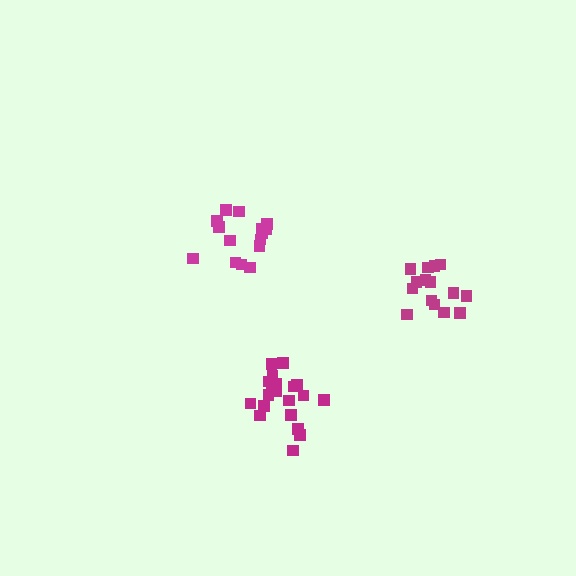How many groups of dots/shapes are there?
There are 3 groups.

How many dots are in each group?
Group 1: 20 dots, Group 2: 15 dots, Group 3: 16 dots (51 total).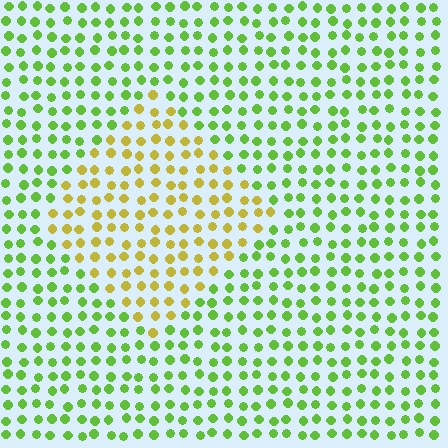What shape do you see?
I see a diamond.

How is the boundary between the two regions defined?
The boundary is defined purely by a slight shift in hue (about 46 degrees). Spacing, size, and orientation are identical on both sides.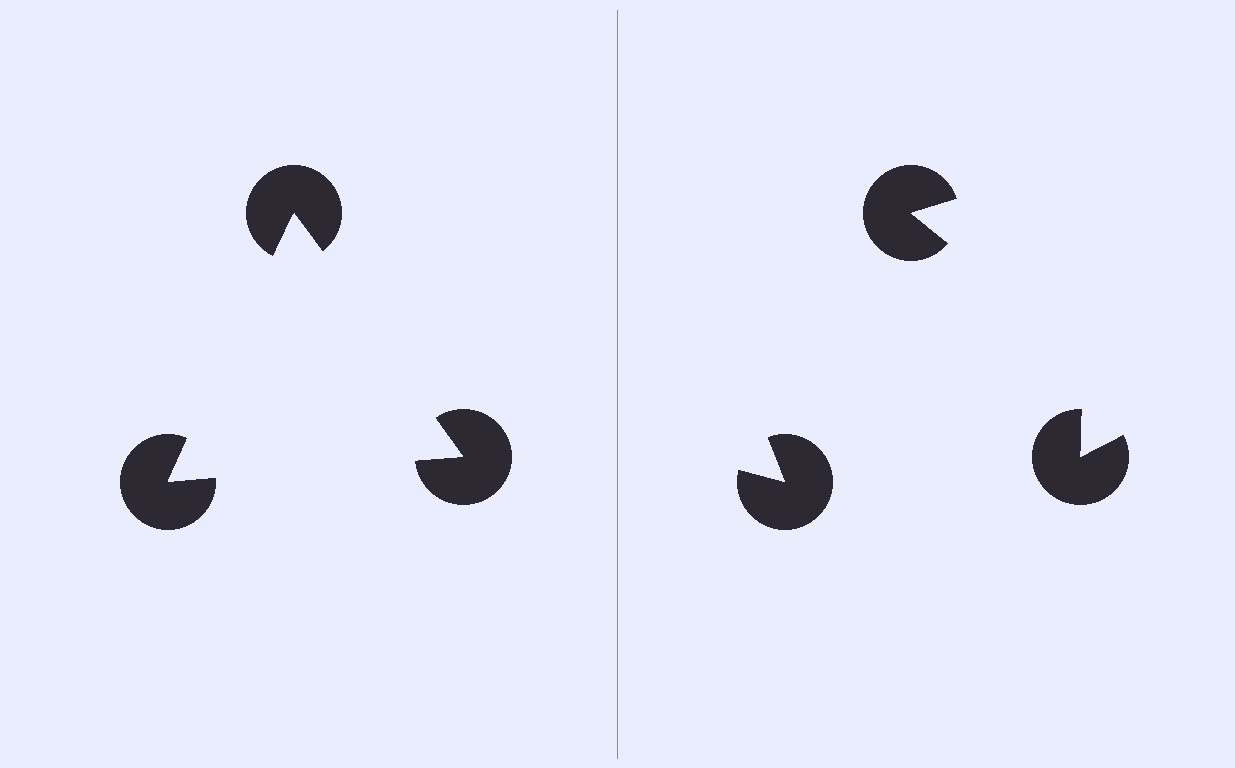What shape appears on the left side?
An illusory triangle.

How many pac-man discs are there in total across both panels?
6 — 3 on each side.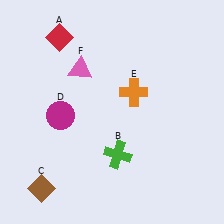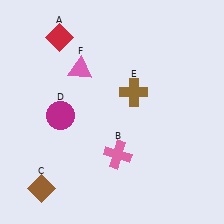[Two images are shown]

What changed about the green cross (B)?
In Image 1, B is green. In Image 2, it changed to pink.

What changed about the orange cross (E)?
In Image 1, E is orange. In Image 2, it changed to brown.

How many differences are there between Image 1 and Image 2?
There are 2 differences between the two images.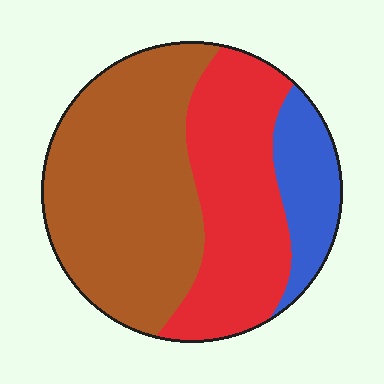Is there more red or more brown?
Brown.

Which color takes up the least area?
Blue, at roughly 15%.